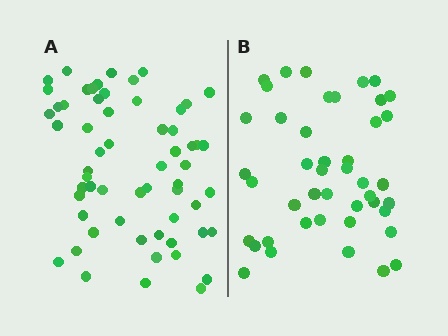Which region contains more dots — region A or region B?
Region A (the left region) has more dots.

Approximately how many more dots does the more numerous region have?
Region A has approximately 15 more dots than region B.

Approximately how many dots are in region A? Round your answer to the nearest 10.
About 60 dots.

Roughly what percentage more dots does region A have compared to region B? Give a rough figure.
About 35% more.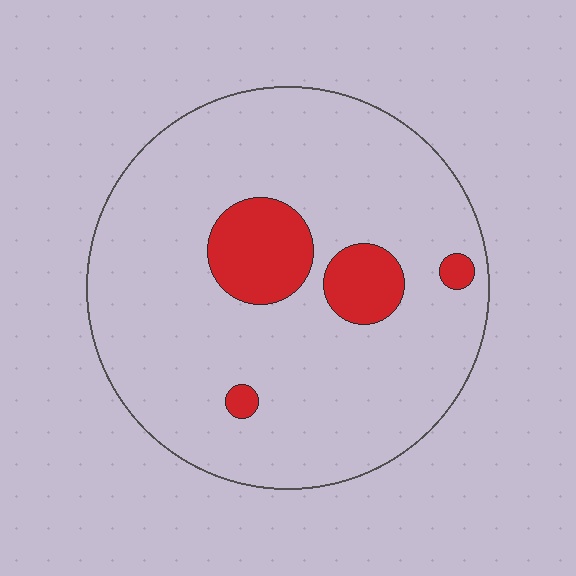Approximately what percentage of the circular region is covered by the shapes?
Approximately 15%.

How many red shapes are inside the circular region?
4.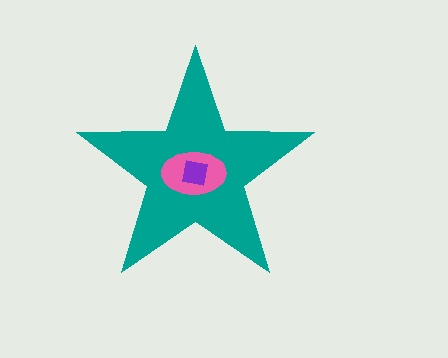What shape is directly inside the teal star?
The pink ellipse.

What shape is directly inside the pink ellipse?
The purple square.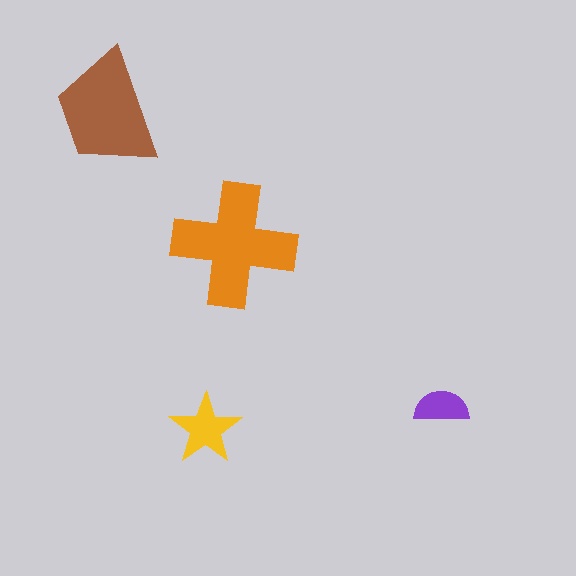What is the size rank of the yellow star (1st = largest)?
3rd.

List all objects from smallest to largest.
The purple semicircle, the yellow star, the brown trapezoid, the orange cross.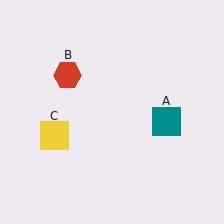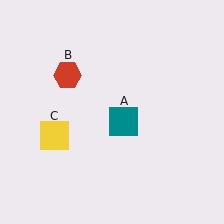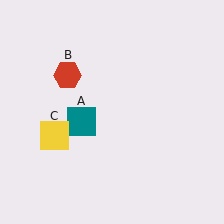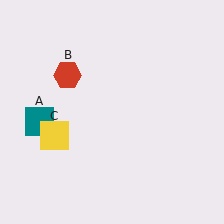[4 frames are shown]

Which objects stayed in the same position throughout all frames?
Red hexagon (object B) and yellow square (object C) remained stationary.